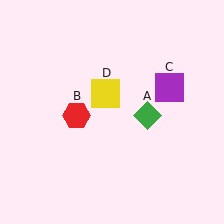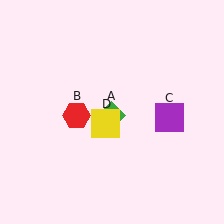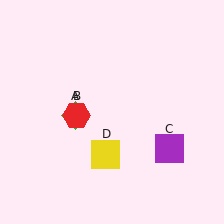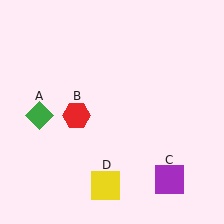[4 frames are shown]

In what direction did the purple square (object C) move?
The purple square (object C) moved down.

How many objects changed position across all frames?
3 objects changed position: green diamond (object A), purple square (object C), yellow square (object D).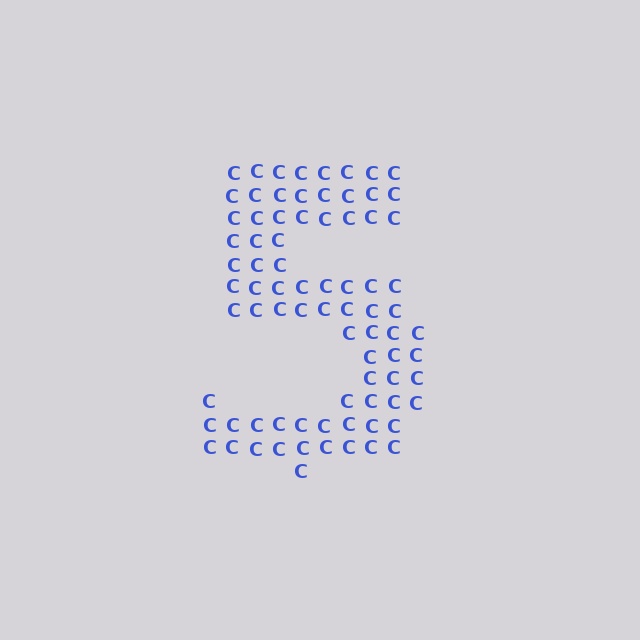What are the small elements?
The small elements are letter C's.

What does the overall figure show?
The overall figure shows the digit 5.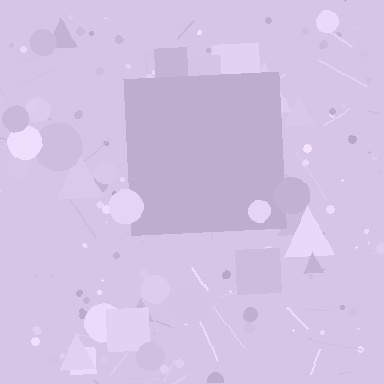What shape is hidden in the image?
A square is hidden in the image.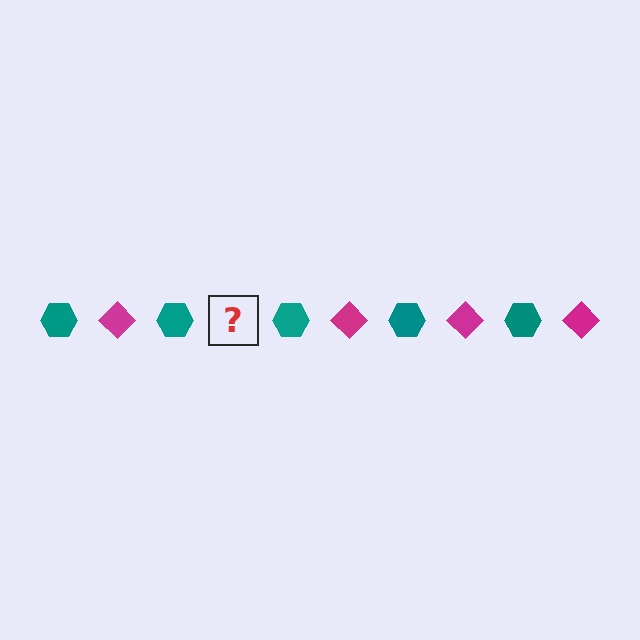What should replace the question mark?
The question mark should be replaced with a magenta diamond.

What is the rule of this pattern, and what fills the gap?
The rule is that the pattern alternates between teal hexagon and magenta diamond. The gap should be filled with a magenta diamond.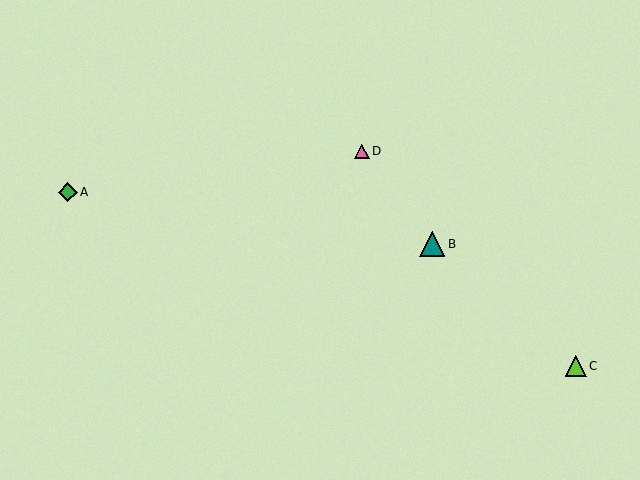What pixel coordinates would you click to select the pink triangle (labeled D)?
Click at (362, 151) to select the pink triangle D.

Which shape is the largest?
The teal triangle (labeled B) is the largest.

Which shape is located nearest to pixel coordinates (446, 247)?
The teal triangle (labeled B) at (432, 244) is nearest to that location.